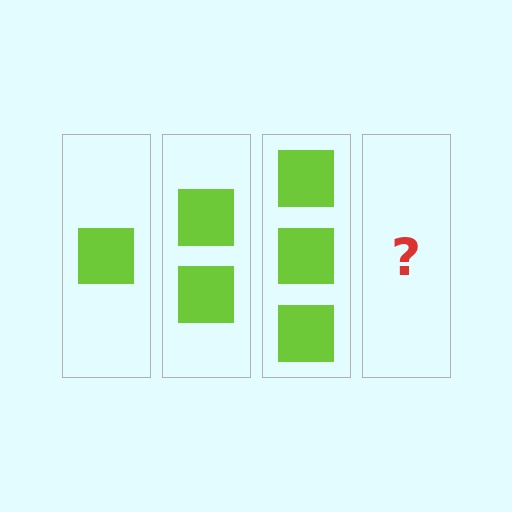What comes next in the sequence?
The next element should be 4 squares.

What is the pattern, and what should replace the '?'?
The pattern is that each step adds one more square. The '?' should be 4 squares.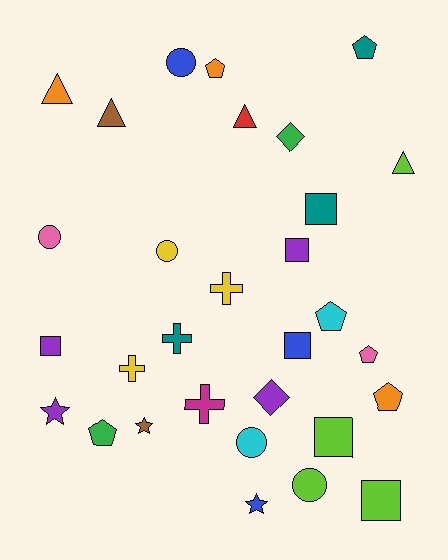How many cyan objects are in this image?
There are 2 cyan objects.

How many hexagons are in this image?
There are no hexagons.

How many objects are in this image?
There are 30 objects.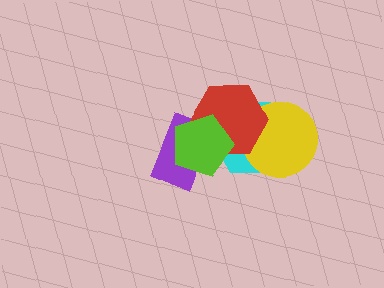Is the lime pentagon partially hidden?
No, no other shape covers it.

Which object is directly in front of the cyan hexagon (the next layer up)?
The yellow circle is directly in front of the cyan hexagon.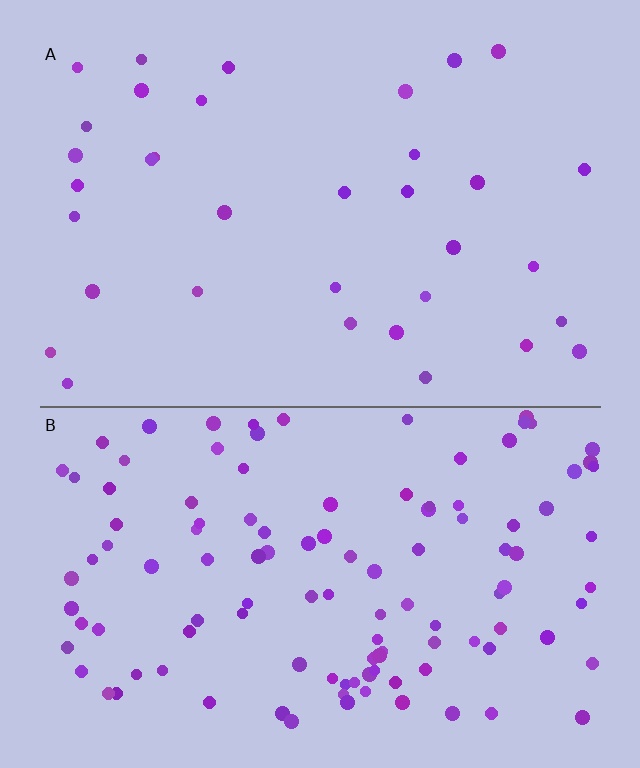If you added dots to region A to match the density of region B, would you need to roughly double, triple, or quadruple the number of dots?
Approximately triple.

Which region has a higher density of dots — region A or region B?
B (the bottom).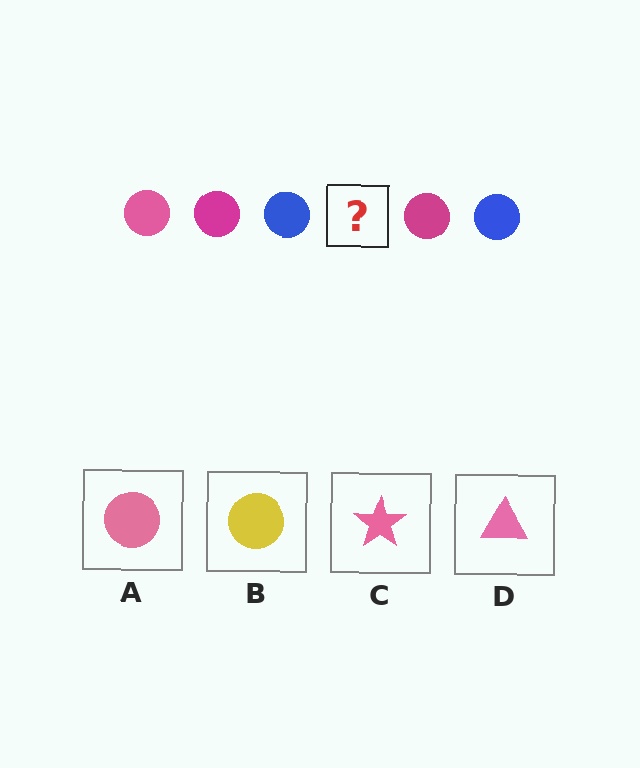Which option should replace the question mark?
Option A.